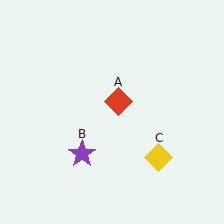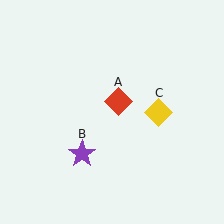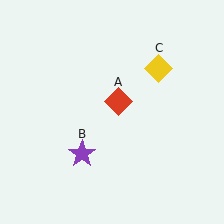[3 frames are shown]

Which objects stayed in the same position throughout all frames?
Red diamond (object A) and purple star (object B) remained stationary.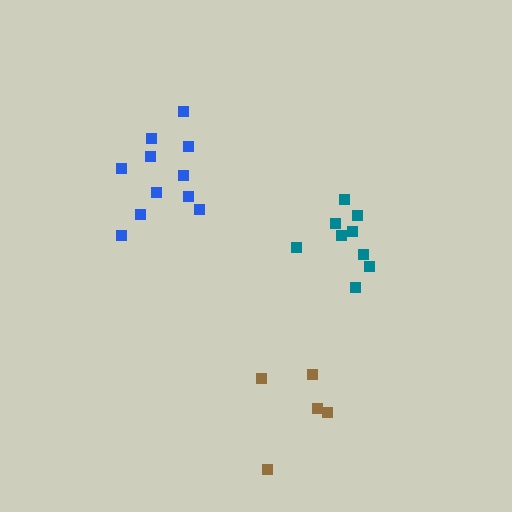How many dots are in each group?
Group 1: 11 dots, Group 2: 9 dots, Group 3: 5 dots (25 total).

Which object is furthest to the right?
The teal cluster is rightmost.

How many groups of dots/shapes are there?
There are 3 groups.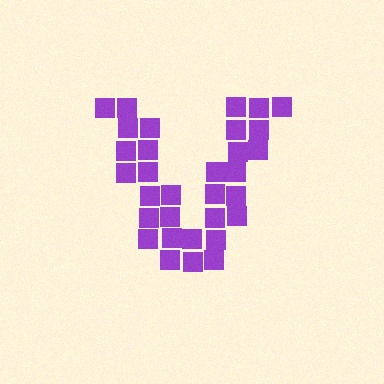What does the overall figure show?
The overall figure shows the letter V.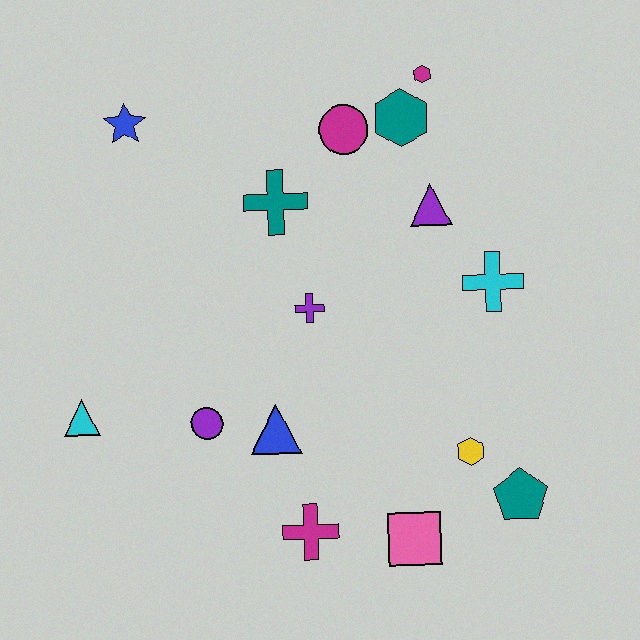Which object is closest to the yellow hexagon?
The teal pentagon is closest to the yellow hexagon.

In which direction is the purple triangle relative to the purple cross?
The purple triangle is to the right of the purple cross.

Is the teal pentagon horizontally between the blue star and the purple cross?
No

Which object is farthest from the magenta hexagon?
The cyan triangle is farthest from the magenta hexagon.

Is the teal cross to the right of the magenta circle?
No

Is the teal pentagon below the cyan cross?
Yes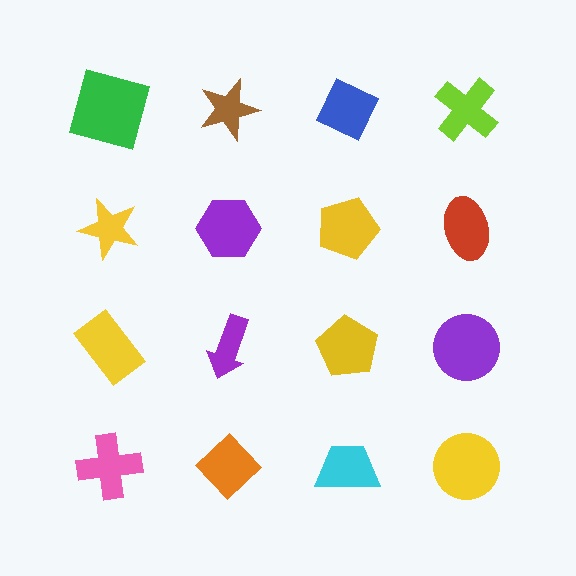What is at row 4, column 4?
A yellow circle.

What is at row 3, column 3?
A yellow pentagon.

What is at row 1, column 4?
A lime cross.